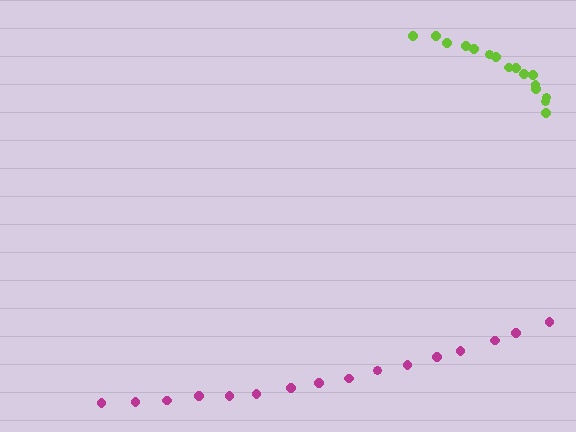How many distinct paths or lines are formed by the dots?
There are 2 distinct paths.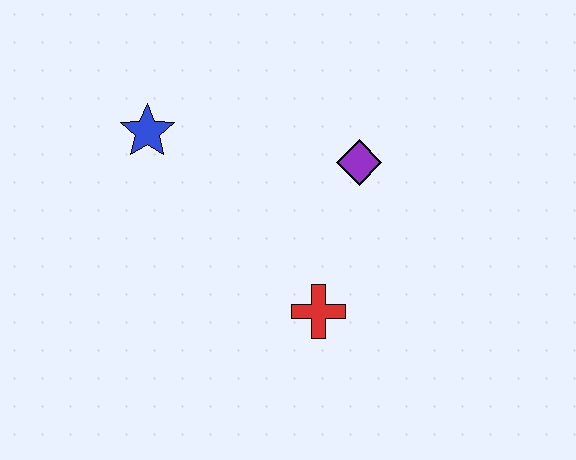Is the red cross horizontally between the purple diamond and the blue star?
Yes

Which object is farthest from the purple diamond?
The blue star is farthest from the purple diamond.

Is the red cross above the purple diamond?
No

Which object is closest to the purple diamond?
The red cross is closest to the purple diamond.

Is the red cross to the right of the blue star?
Yes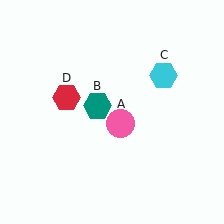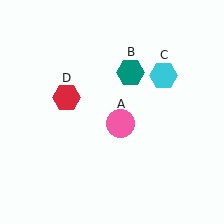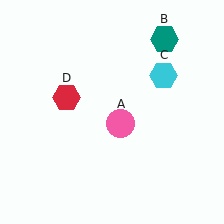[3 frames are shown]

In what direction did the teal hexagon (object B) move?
The teal hexagon (object B) moved up and to the right.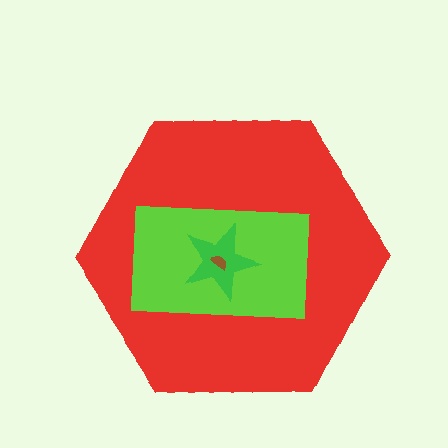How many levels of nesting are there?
4.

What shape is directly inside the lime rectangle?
The green star.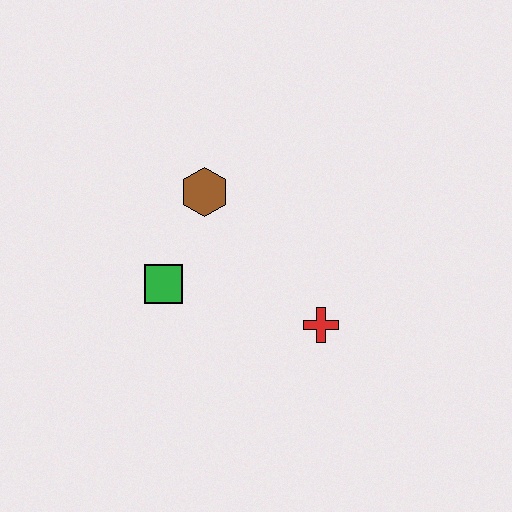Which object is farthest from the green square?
The red cross is farthest from the green square.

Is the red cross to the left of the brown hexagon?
No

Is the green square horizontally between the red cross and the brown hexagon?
No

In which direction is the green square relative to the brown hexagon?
The green square is below the brown hexagon.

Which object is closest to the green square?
The brown hexagon is closest to the green square.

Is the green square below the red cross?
No